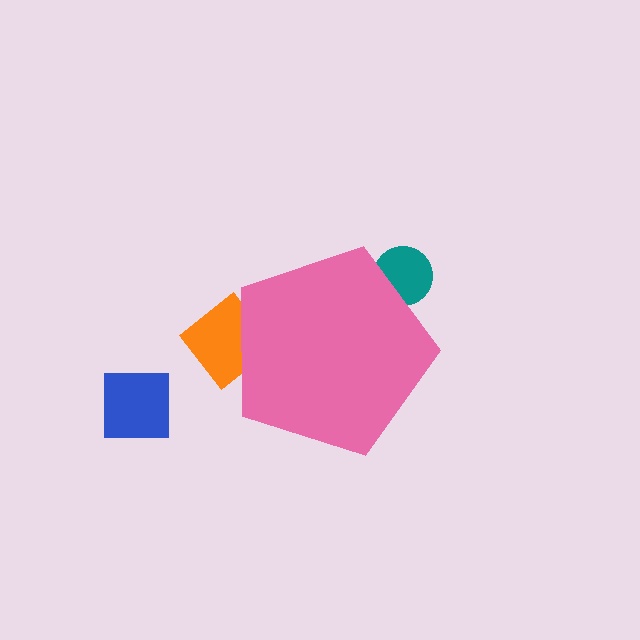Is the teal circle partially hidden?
Yes, the teal circle is partially hidden behind the pink pentagon.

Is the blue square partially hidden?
No, the blue square is fully visible.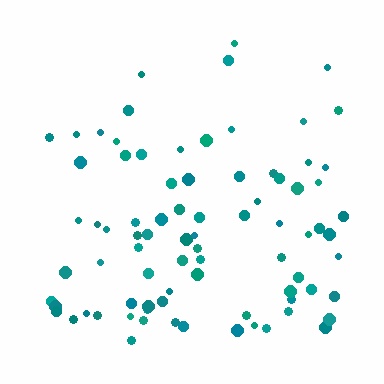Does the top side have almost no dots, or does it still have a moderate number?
Still a moderate number, just noticeably fewer than the bottom.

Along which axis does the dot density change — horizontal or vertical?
Vertical.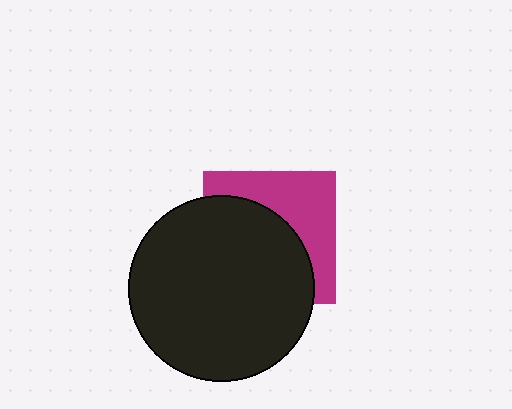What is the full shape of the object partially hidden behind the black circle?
The partially hidden object is a magenta square.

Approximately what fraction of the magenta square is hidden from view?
Roughly 59% of the magenta square is hidden behind the black circle.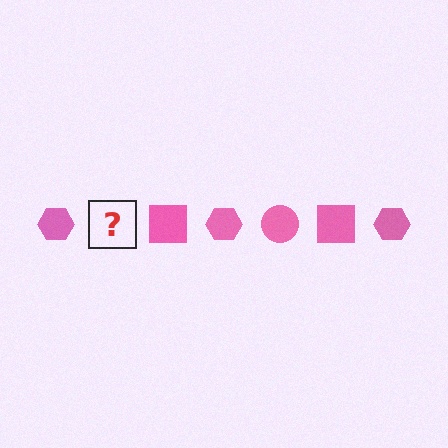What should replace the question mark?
The question mark should be replaced with a pink circle.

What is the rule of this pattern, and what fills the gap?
The rule is that the pattern cycles through hexagon, circle, square shapes in pink. The gap should be filled with a pink circle.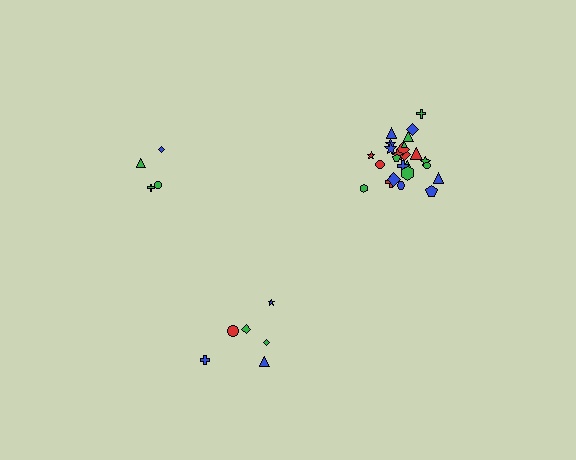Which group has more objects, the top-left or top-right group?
The top-right group.